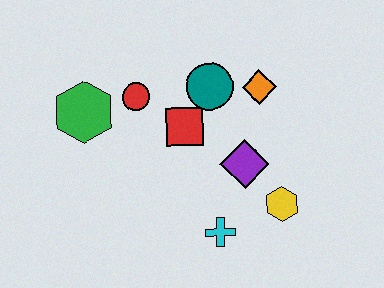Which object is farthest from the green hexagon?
The yellow hexagon is farthest from the green hexagon.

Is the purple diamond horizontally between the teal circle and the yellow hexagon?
Yes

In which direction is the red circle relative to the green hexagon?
The red circle is to the right of the green hexagon.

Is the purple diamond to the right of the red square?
Yes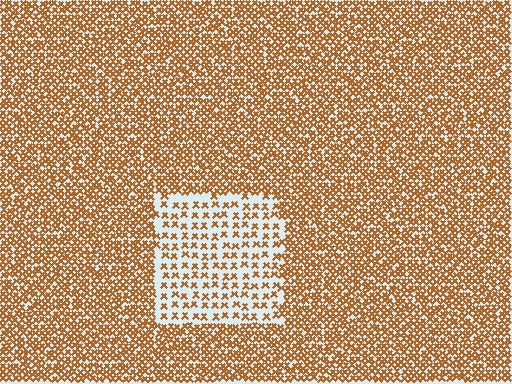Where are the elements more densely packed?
The elements are more densely packed outside the rectangle boundary.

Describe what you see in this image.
The image contains small brown elements arranged at two different densities. A rectangle-shaped region is visible where the elements are less densely packed than the surrounding area.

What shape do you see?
I see a rectangle.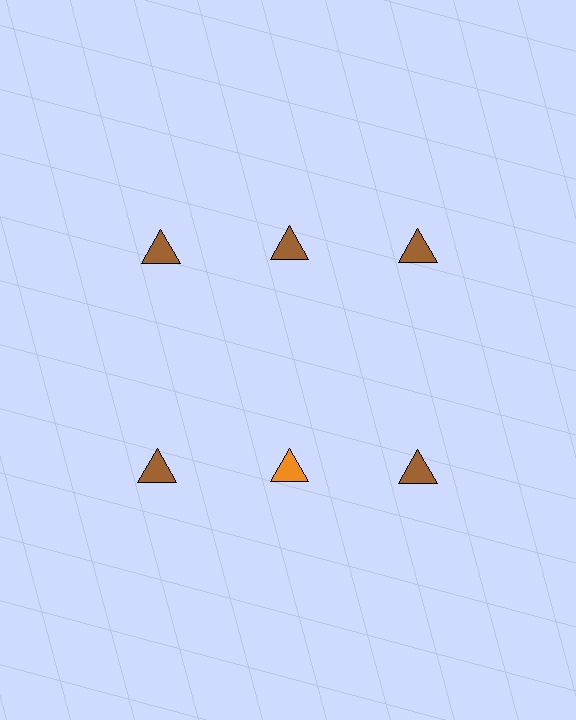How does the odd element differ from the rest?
It has a different color: orange instead of brown.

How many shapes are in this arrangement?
There are 6 shapes arranged in a grid pattern.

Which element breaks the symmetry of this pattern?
The orange triangle in the second row, second from left column breaks the symmetry. All other shapes are brown triangles.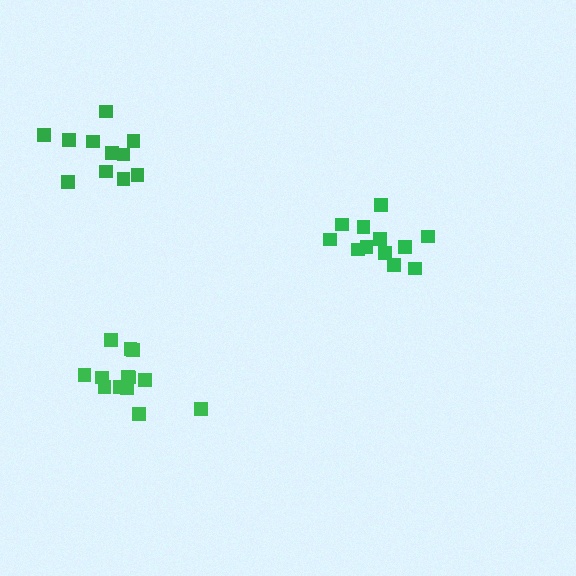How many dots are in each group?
Group 1: 12 dots, Group 2: 11 dots, Group 3: 13 dots (36 total).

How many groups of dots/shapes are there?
There are 3 groups.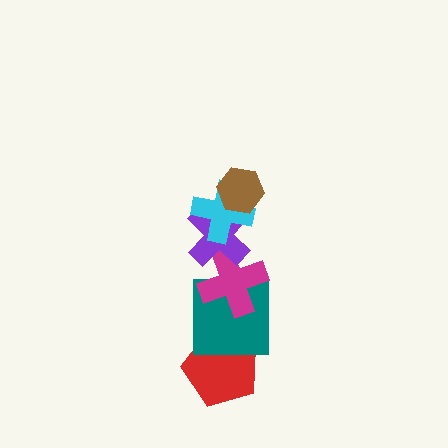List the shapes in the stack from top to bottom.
From top to bottom: the brown hexagon, the cyan cross, the purple cross, the magenta cross, the teal square, the red pentagon.